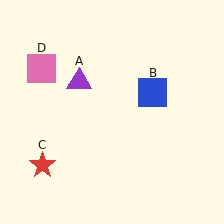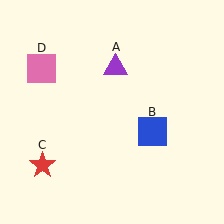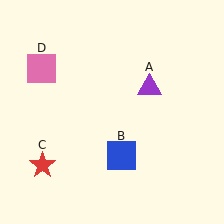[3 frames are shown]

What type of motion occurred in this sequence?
The purple triangle (object A), blue square (object B) rotated clockwise around the center of the scene.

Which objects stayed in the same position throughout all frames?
Red star (object C) and pink square (object D) remained stationary.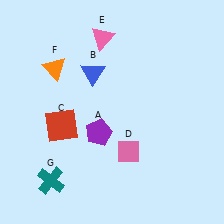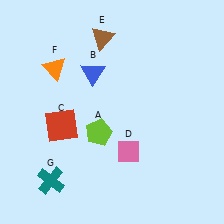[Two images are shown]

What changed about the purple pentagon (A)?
In Image 1, A is purple. In Image 2, it changed to lime.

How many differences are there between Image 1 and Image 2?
There are 2 differences between the two images.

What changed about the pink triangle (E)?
In Image 1, E is pink. In Image 2, it changed to brown.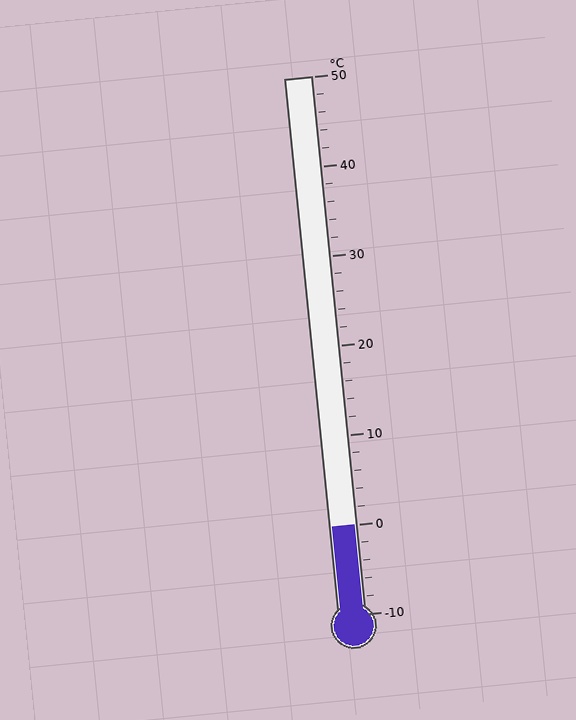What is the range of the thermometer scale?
The thermometer scale ranges from -10°C to 50°C.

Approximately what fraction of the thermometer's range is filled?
The thermometer is filled to approximately 15% of its range.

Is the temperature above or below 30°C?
The temperature is below 30°C.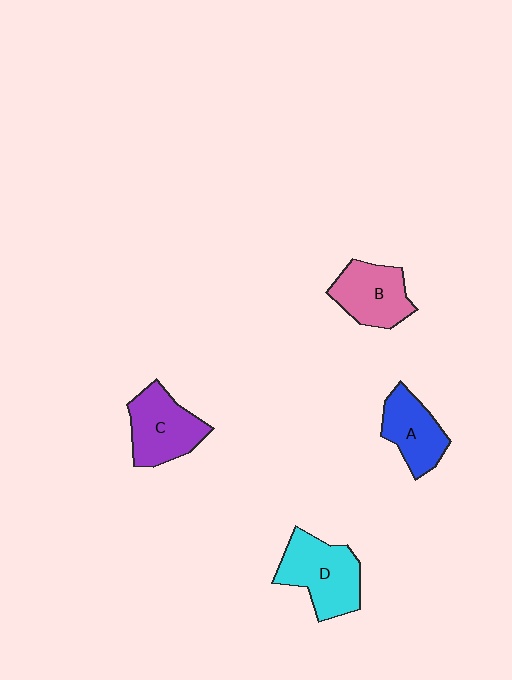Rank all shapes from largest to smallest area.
From largest to smallest: D (cyan), C (purple), B (pink), A (blue).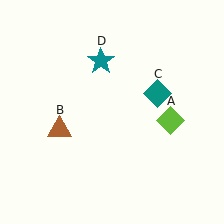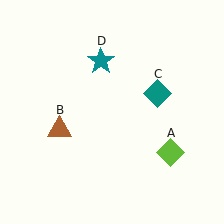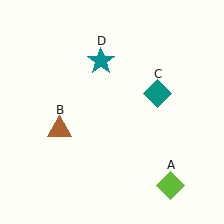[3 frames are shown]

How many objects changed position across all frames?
1 object changed position: lime diamond (object A).